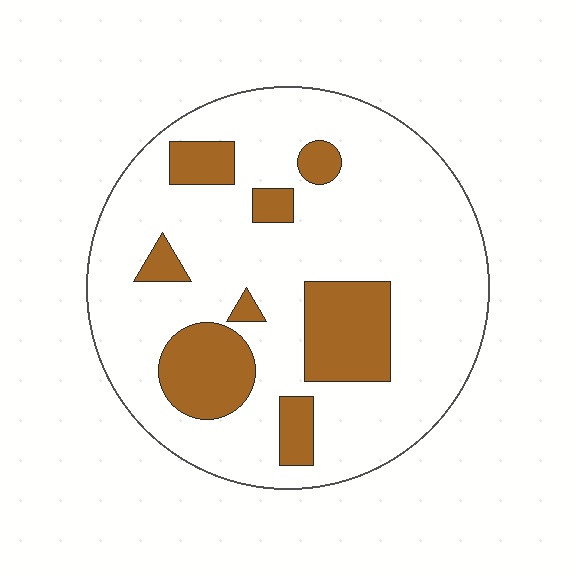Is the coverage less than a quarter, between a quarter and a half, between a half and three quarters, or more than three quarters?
Less than a quarter.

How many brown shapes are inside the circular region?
8.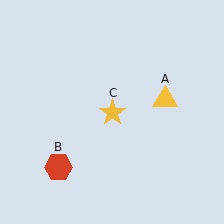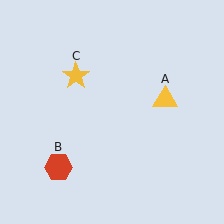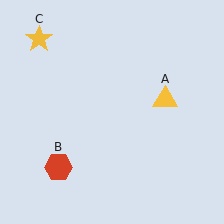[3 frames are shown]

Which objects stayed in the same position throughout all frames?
Yellow triangle (object A) and red hexagon (object B) remained stationary.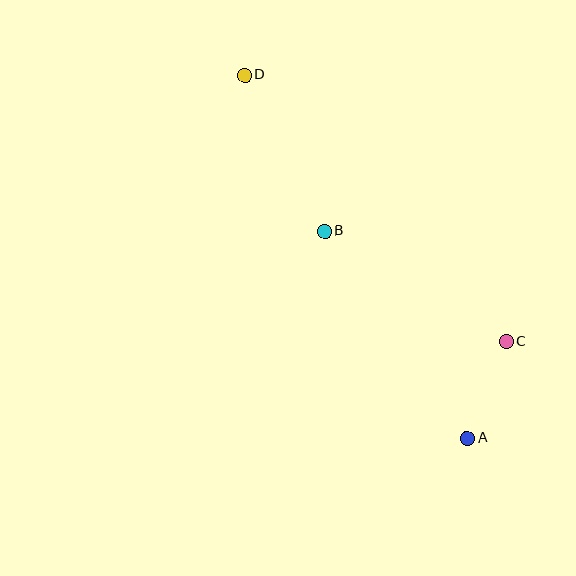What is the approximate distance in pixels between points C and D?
The distance between C and D is approximately 373 pixels.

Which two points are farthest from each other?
Points A and D are farthest from each other.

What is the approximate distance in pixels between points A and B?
The distance between A and B is approximately 252 pixels.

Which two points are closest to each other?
Points A and C are closest to each other.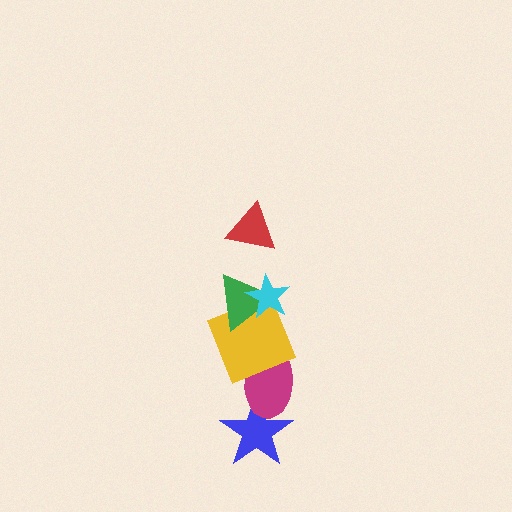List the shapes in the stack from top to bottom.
From top to bottom: the red triangle, the cyan star, the green triangle, the yellow square, the magenta ellipse, the blue star.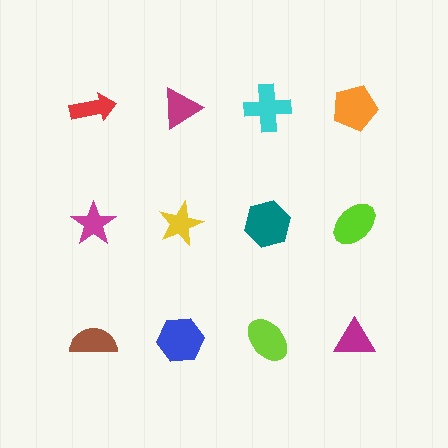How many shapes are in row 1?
4 shapes.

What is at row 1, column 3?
A cyan cross.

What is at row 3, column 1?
A brown semicircle.